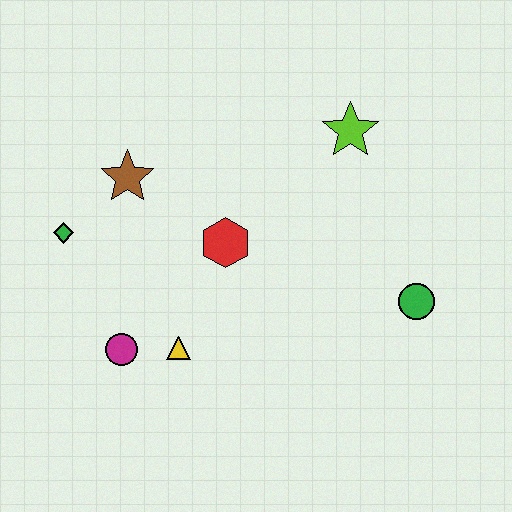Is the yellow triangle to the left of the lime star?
Yes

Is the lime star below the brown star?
No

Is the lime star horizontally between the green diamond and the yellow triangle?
No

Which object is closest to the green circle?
The lime star is closest to the green circle.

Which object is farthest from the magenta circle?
The lime star is farthest from the magenta circle.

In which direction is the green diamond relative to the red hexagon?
The green diamond is to the left of the red hexagon.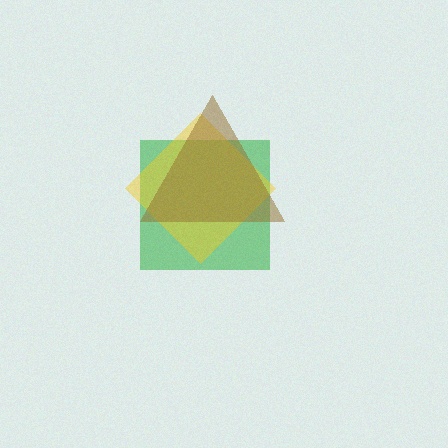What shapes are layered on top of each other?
The layered shapes are: a green square, a yellow diamond, a brown triangle.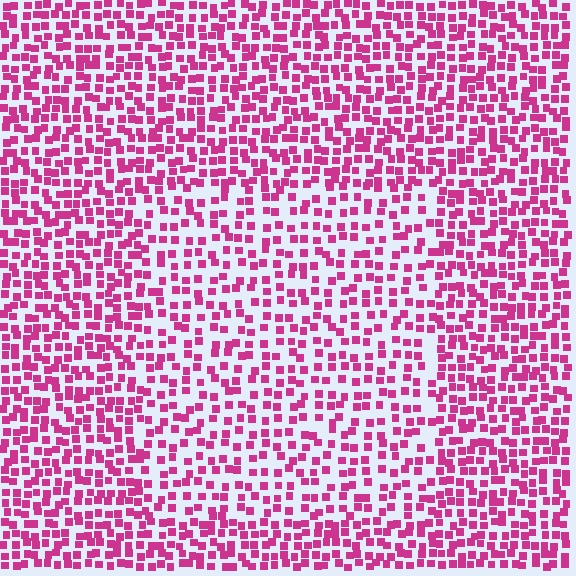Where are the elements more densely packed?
The elements are more densely packed outside the rectangle boundary.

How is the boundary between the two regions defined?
The boundary is defined by a change in element density (approximately 1.6x ratio). All elements are the same color, size, and shape.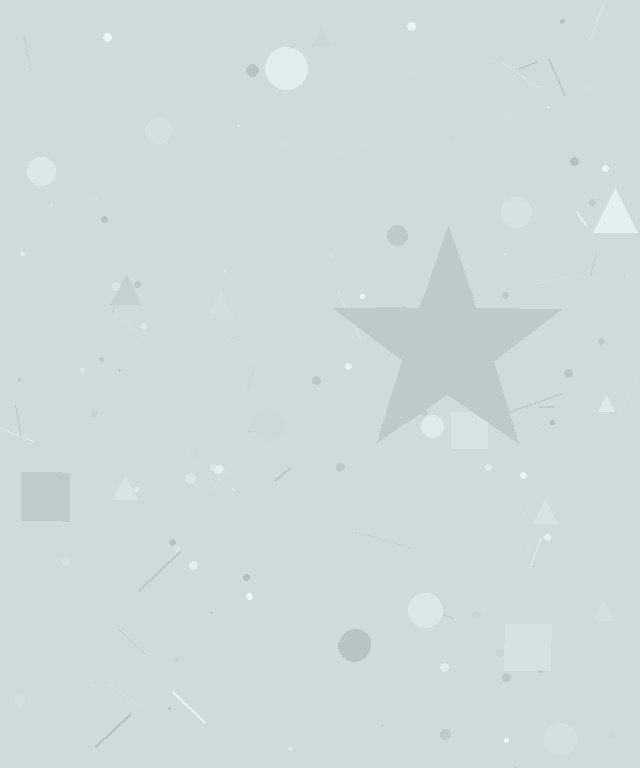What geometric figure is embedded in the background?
A star is embedded in the background.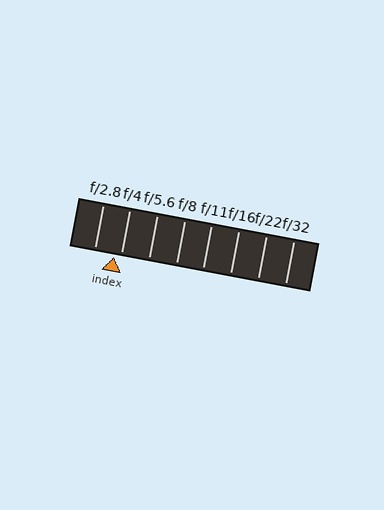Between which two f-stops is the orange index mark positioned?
The index mark is between f/2.8 and f/4.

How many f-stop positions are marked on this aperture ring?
There are 8 f-stop positions marked.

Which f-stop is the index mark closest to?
The index mark is closest to f/4.